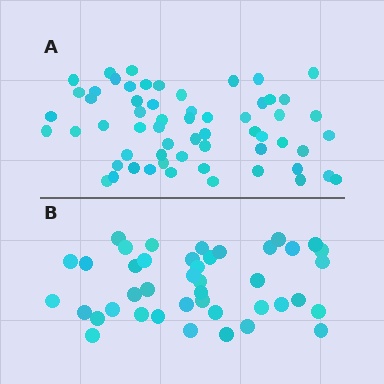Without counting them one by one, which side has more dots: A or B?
Region A (the top region) has more dots.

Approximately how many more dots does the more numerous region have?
Region A has approximately 20 more dots than region B.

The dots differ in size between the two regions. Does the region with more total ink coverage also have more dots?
No. Region B has more total ink coverage because its dots are larger, but region A actually contains more individual dots. Total area can be misleading — the number of items is what matters here.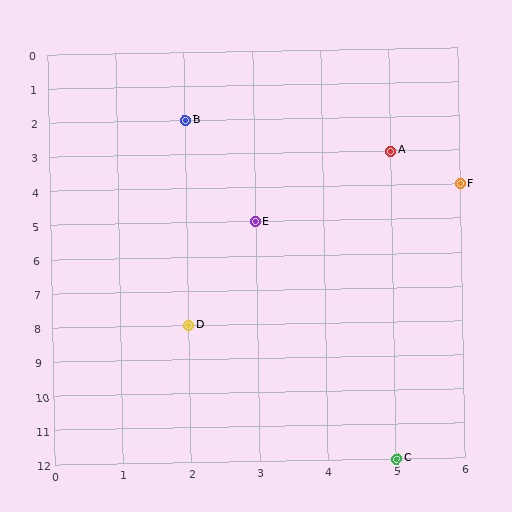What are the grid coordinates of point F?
Point F is at grid coordinates (6, 4).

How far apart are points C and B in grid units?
Points C and B are 3 columns and 10 rows apart (about 10.4 grid units diagonally).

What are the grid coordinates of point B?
Point B is at grid coordinates (2, 2).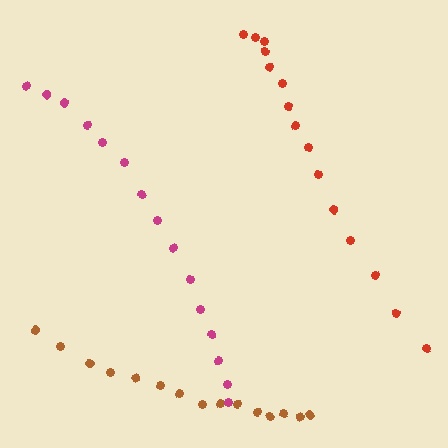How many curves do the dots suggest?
There are 3 distinct paths.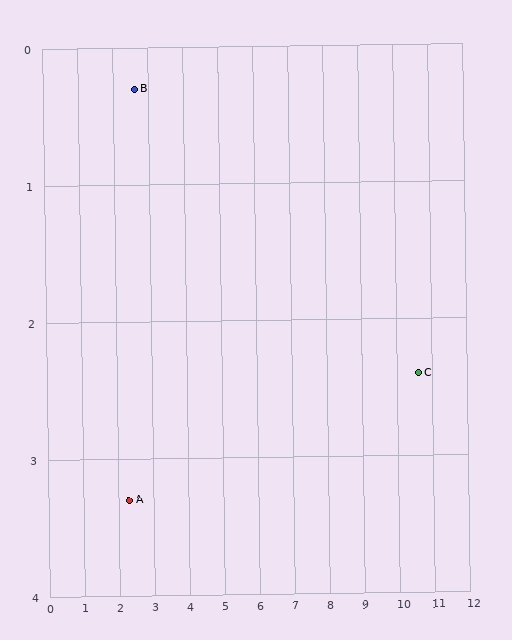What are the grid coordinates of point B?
Point B is at approximately (2.6, 0.3).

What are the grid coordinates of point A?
Point A is at approximately (2.3, 3.3).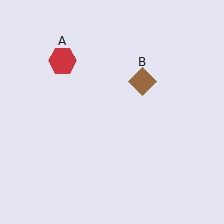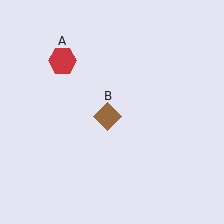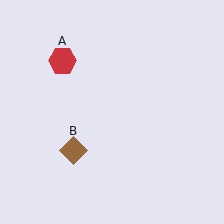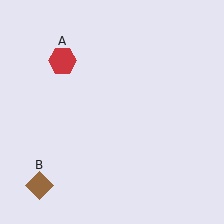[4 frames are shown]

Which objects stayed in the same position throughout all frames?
Red hexagon (object A) remained stationary.